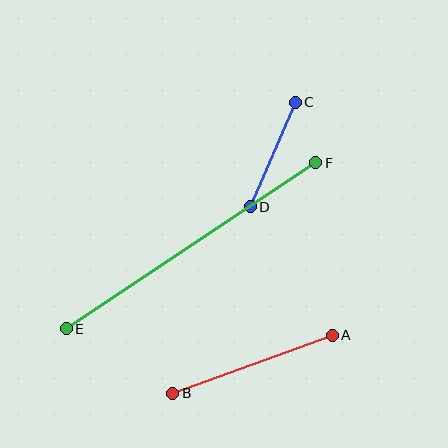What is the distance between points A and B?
The distance is approximately 170 pixels.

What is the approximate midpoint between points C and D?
The midpoint is at approximately (273, 155) pixels.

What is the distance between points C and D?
The distance is approximately 114 pixels.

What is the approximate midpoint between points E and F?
The midpoint is at approximately (191, 246) pixels.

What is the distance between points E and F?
The distance is approximately 299 pixels.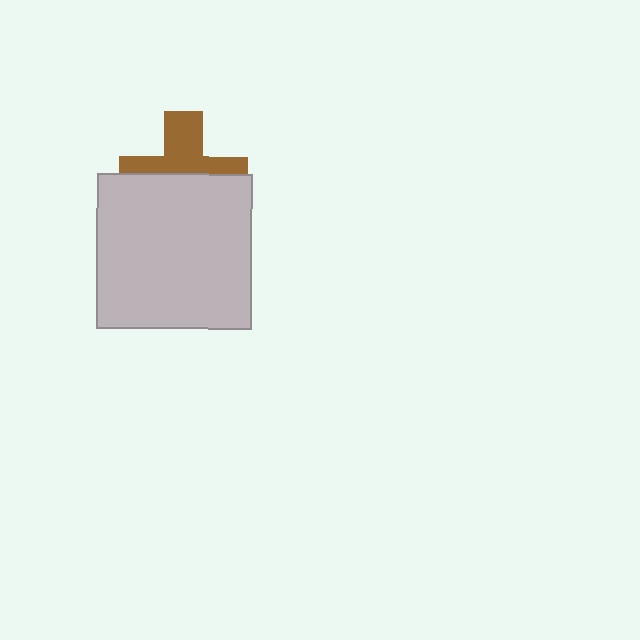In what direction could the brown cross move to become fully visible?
The brown cross could move up. That would shift it out from behind the light gray square entirely.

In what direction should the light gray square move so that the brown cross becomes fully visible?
The light gray square should move down. That is the shortest direction to clear the overlap and leave the brown cross fully visible.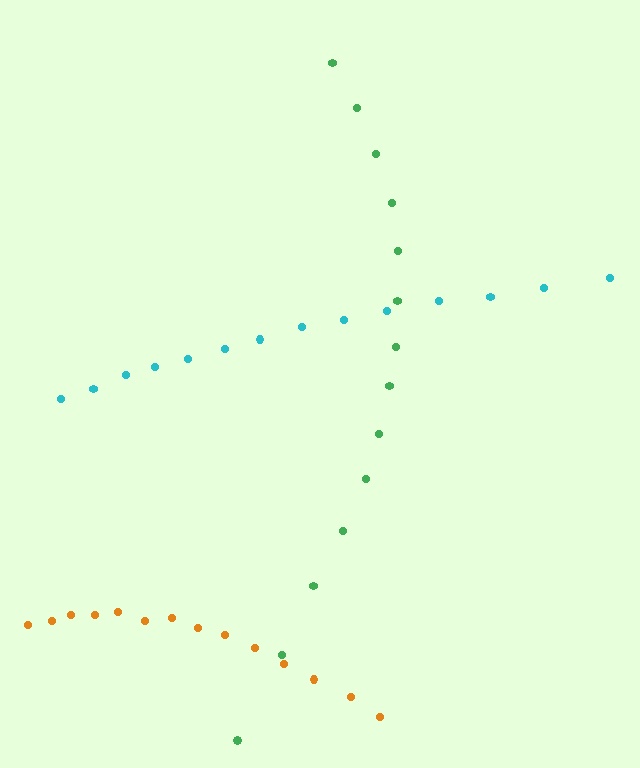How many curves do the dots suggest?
There are 3 distinct paths.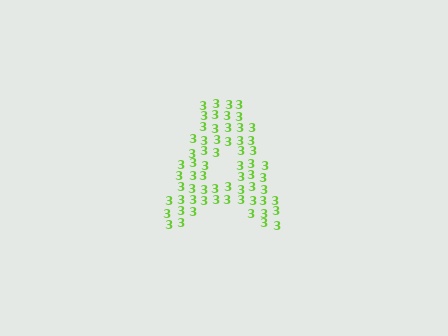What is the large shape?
The large shape is the letter A.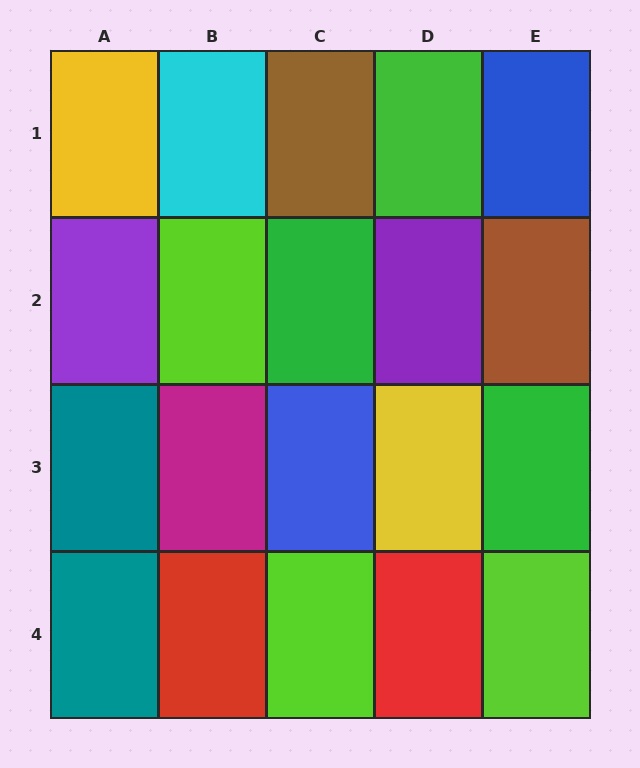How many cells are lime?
3 cells are lime.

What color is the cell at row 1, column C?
Brown.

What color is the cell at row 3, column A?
Teal.